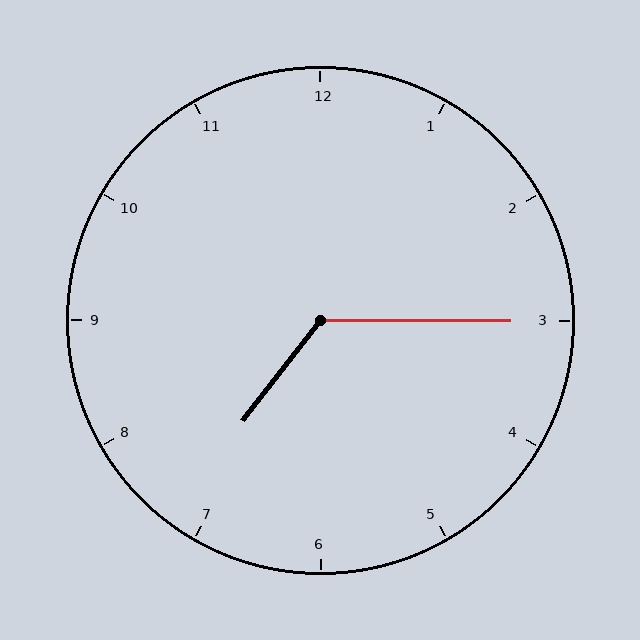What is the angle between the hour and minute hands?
Approximately 128 degrees.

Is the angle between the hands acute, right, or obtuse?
It is obtuse.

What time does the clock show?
7:15.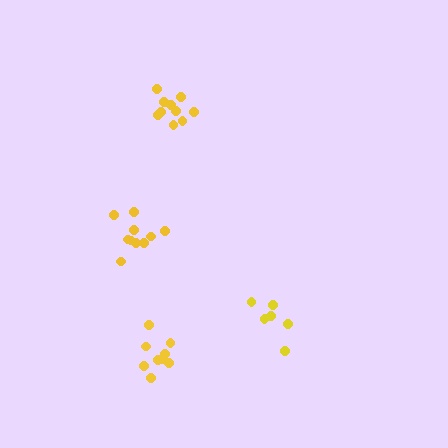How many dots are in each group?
Group 1: 6 dots, Group 2: 9 dots, Group 3: 10 dots, Group 4: 10 dots (35 total).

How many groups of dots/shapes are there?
There are 4 groups.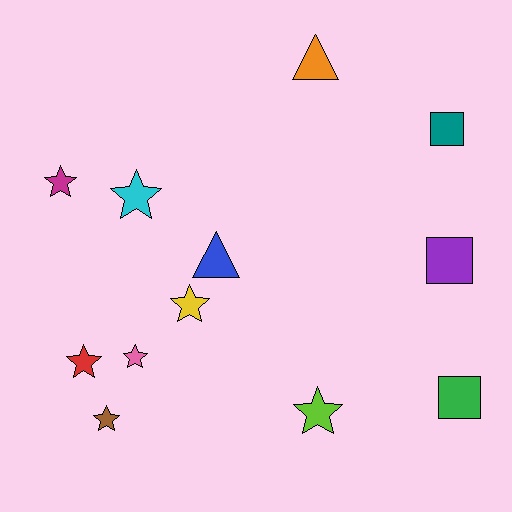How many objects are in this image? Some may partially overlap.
There are 12 objects.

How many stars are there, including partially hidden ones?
There are 7 stars.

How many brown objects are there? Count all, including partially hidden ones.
There is 1 brown object.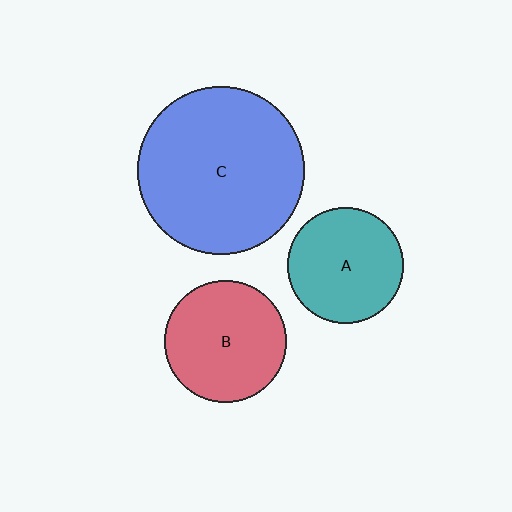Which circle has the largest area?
Circle C (blue).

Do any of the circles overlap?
No, none of the circles overlap.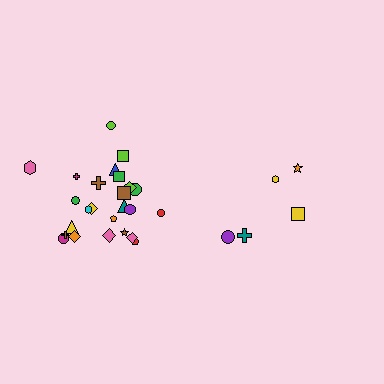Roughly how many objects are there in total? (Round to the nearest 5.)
Roughly 30 objects in total.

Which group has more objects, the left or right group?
The left group.